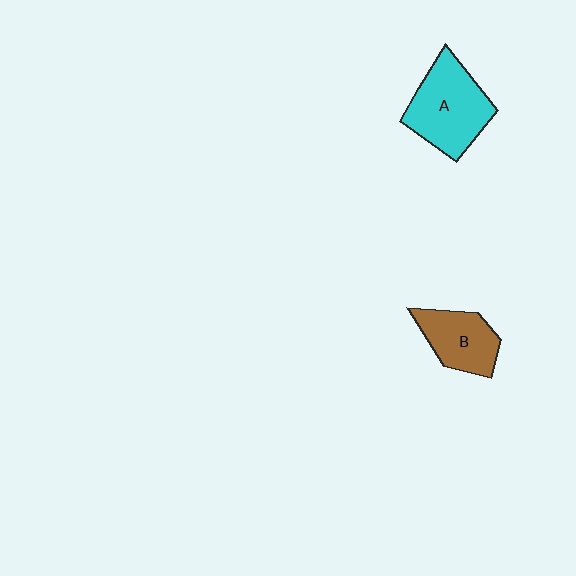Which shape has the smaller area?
Shape B (brown).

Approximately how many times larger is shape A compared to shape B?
Approximately 1.5 times.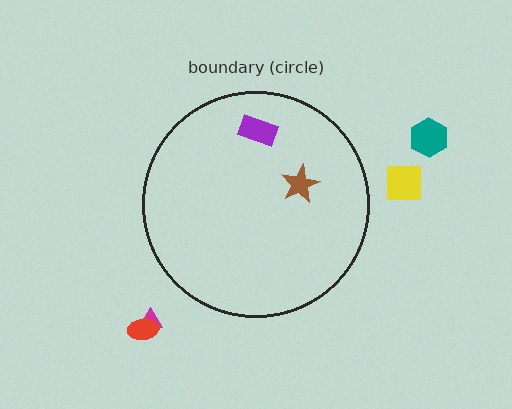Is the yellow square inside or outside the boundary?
Outside.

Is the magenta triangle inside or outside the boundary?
Outside.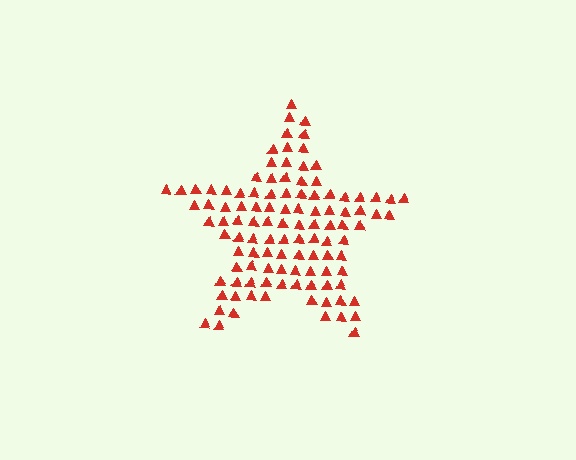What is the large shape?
The large shape is a star.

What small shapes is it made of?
It is made of small triangles.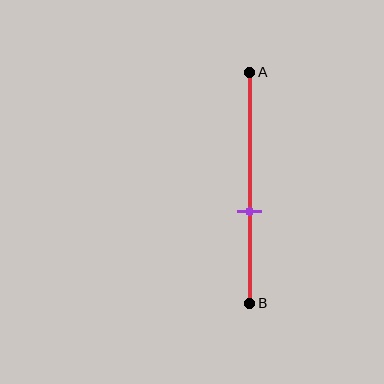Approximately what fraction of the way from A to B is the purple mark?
The purple mark is approximately 60% of the way from A to B.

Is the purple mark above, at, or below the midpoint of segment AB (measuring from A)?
The purple mark is below the midpoint of segment AB.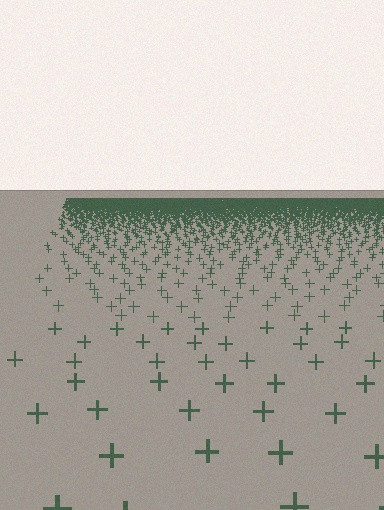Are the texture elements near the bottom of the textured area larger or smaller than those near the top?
Larger. Near the bottom, elements are closer to the viewer and appear at a bigger on-screen size.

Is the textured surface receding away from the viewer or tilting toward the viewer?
The surface is receding away from the viewer. Texture elements get smaller and denser toward the top.